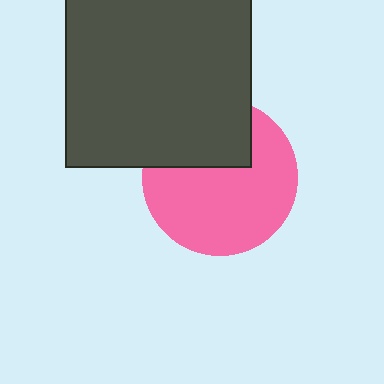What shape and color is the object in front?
The object in front is a dark gray square.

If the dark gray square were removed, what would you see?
You would see the complete pink circle.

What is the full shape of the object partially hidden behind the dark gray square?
The partially hidden object is a pink circle.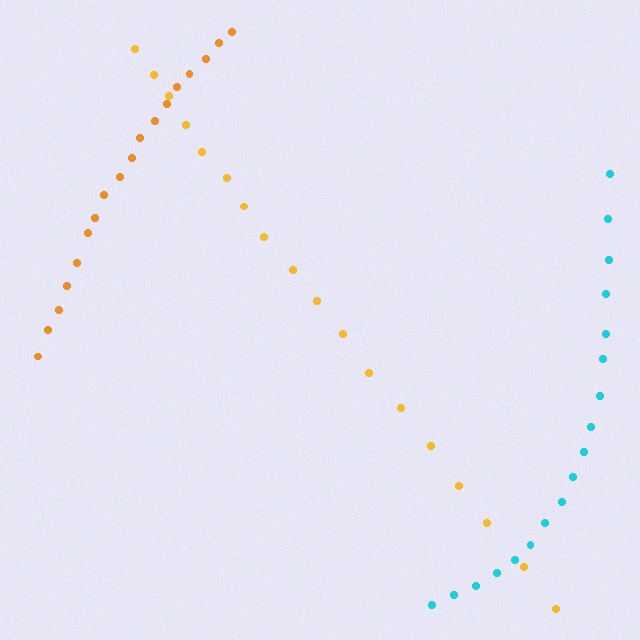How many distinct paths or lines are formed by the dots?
There are 3 distinct paths.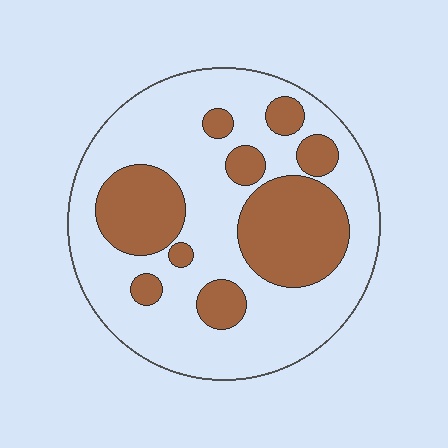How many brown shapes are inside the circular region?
9.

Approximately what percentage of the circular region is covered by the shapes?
Approximately 30%.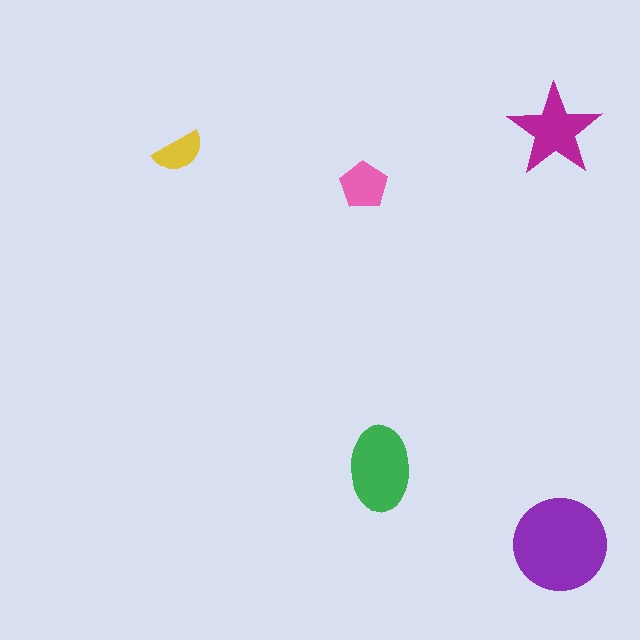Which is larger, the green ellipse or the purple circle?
The purple circle.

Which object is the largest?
The purple circle.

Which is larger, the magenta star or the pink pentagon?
The magenta star.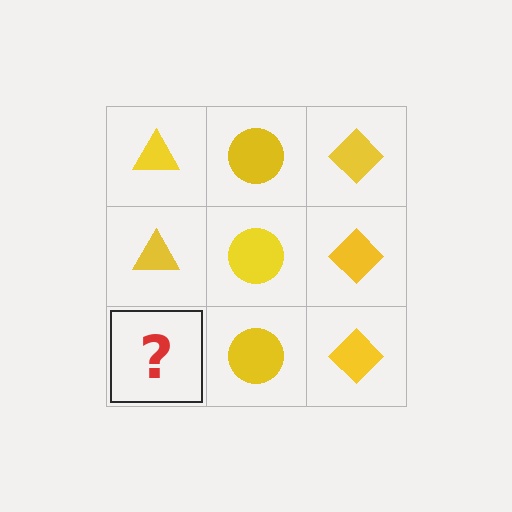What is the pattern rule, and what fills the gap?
The rule is that each column has a consistent shape. The gap should be filled with a yellow triangle.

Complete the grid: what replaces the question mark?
The question mark should be replaced with a yellow triangle.